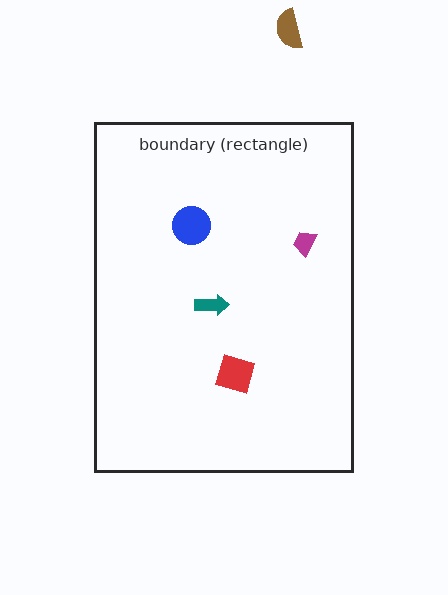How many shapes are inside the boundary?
4 inside, 1 outside.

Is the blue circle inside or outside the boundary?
Inside.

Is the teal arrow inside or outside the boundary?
Inside.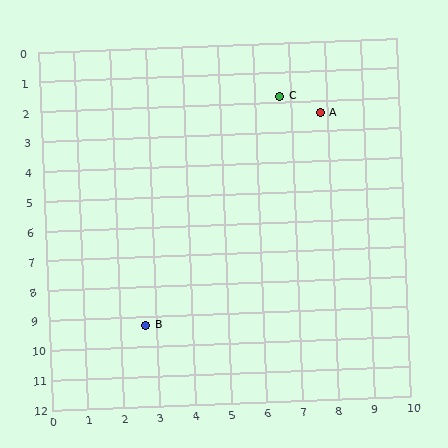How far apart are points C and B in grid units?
Points C and B are about 8.5 grid units apart.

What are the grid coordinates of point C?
Point C is at approximately (6.7, 1.8).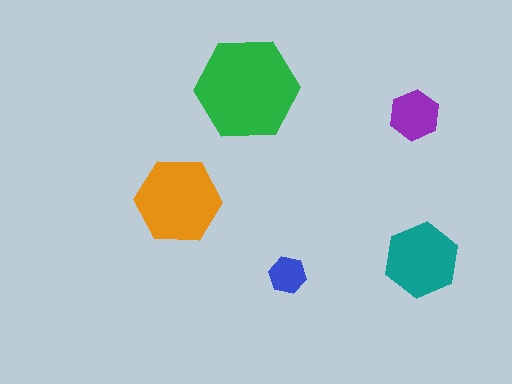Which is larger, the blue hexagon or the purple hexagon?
The purple one.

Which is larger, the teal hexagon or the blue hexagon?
The teal one.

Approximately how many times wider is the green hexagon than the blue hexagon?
About 3 times wider.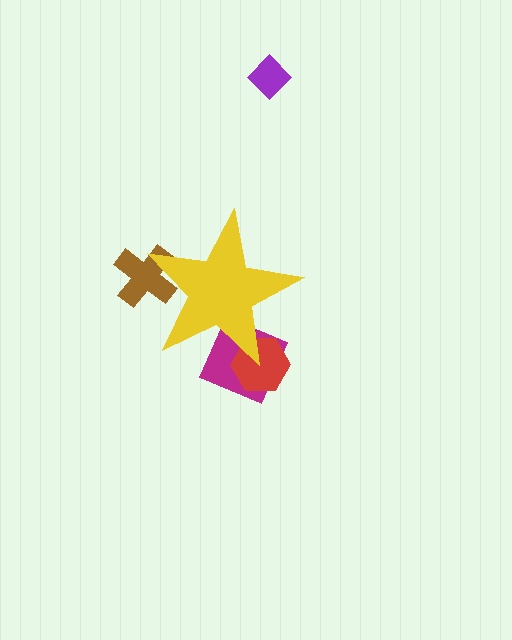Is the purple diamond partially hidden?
No, the purple diamond is fully visible.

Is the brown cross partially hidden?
Yes, the brown cross is partially hidden behind the yellow star.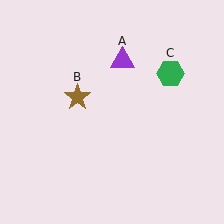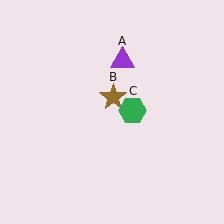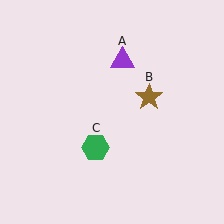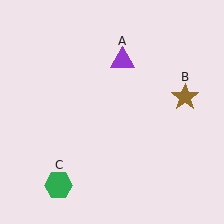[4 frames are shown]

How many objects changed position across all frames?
2 objects changed position: brown star (object B), green hexagon (object C).